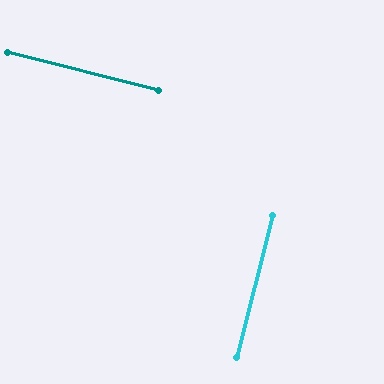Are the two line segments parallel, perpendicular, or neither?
Perpendicular — they meet at approximately 90°.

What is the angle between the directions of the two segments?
Approximately 90 degrees.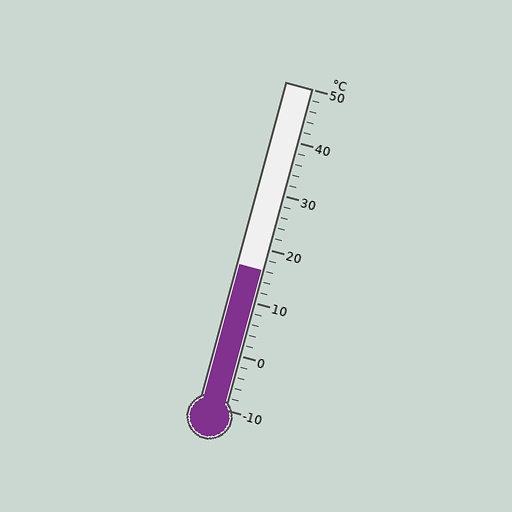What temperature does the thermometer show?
The thermometer shows approximately 16°C.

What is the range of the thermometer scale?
The thermometer scale ranges from -10°C to 50°C.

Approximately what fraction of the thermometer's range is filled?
The thermometer is filled to approximately 45% of its range.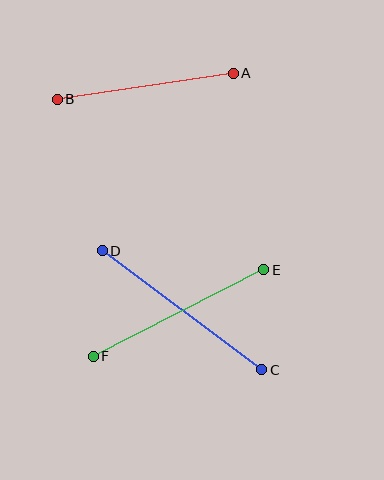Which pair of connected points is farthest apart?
Points C and D are farthest apart.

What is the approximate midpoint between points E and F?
The midpoint is at approximately (179, 313) pixels.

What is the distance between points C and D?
The distance is approximately 199 pixels.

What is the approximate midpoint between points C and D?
The midpoint is at approximately (182, 310) pixels.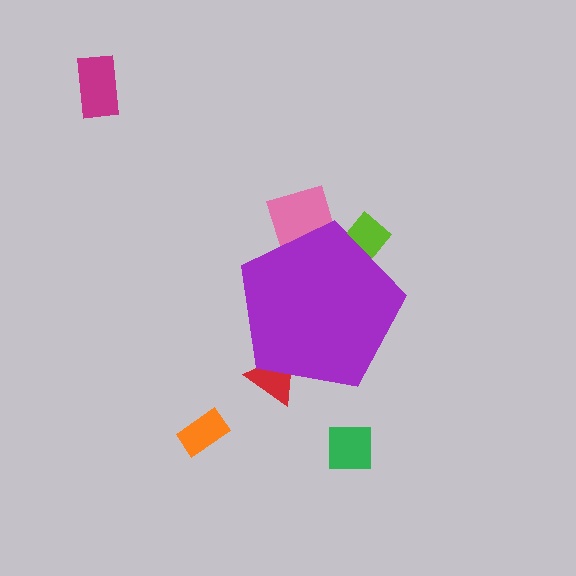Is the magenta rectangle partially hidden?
No, the magenta rectangle is fully visible.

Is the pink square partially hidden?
Yes, the pink square is partially hidden behind the purple pentagon.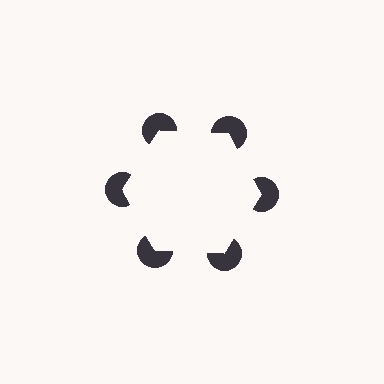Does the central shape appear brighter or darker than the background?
It typically appears slightly brighter than the background, even though no actual brightness change is drawn.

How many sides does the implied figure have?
6 sides.